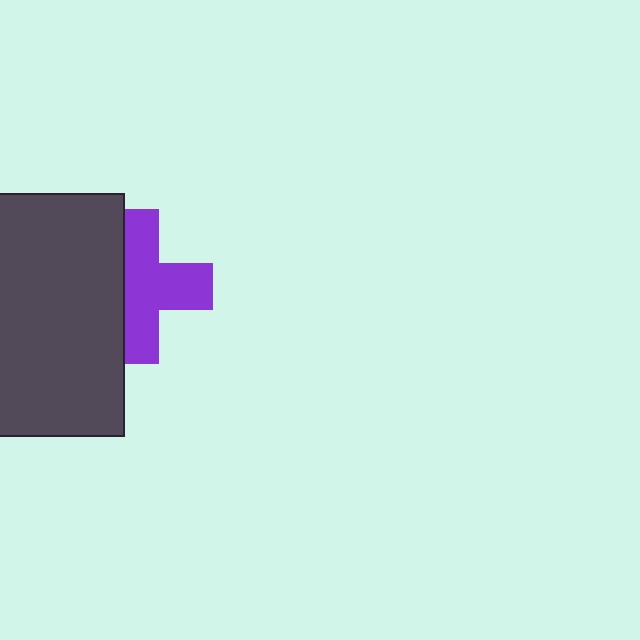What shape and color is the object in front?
The object in front is a dark gray rectangle.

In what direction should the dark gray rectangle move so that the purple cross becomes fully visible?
The dark gray rectangle should move left. That is the shortest direction to clear the overlap and leave the purple cross fully visible.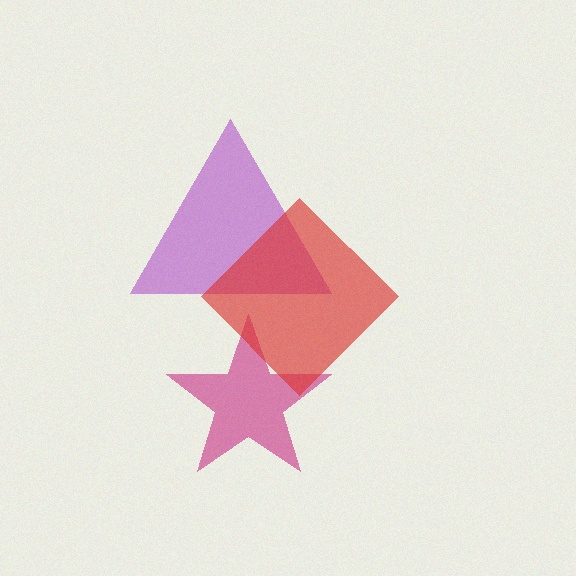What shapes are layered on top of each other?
The layered shapes are: a purple triangle, a magenta star, a red diamond.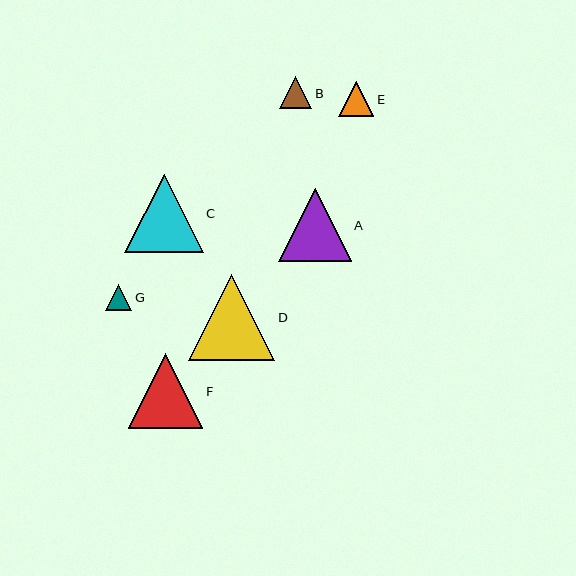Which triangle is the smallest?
Triangle G is the smallest with a size of approximately 26 pixels.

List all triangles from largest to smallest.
From largest to smallest: D, C, F, A, E, B, G.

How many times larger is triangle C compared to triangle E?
Triangle C is approximately 2.2 times the size of triangle E.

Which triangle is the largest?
Triangle D is the largest with a size of approximately 86 pixels.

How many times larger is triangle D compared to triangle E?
Triangle D is approximately 2.4 times the size of triangle E.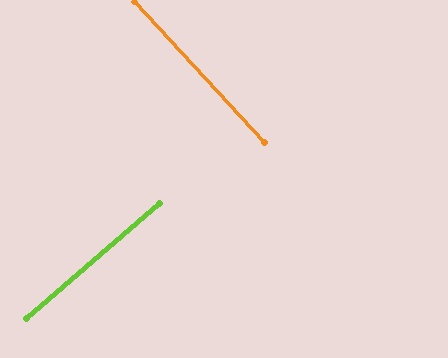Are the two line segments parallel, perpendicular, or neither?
Perpendicular — they meet at approximately 88°.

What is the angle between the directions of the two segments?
Approximately 88 degrees.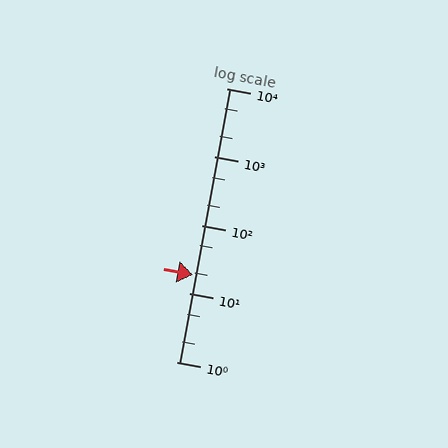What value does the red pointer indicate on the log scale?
The pointer indicates approximately 19.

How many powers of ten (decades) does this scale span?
The scale spans 4 decades, from 1 to 10000.